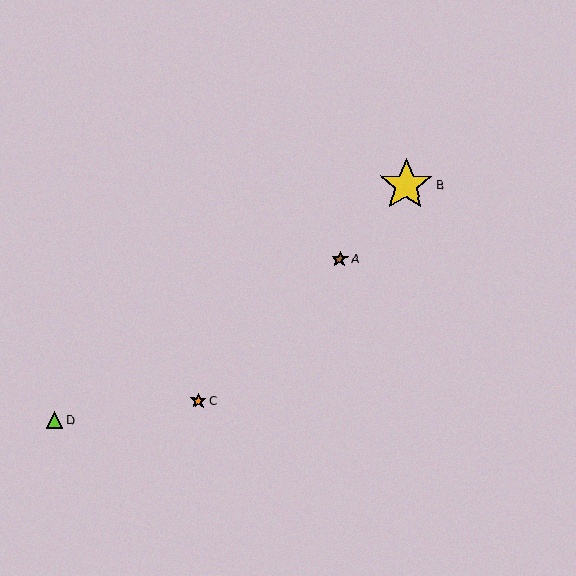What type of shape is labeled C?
Shape C is an orange star.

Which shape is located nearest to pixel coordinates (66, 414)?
The lime triangle (labeled D) at (55, 420) is nearest to that location.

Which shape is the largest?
The yellow star (labeled B) is the largest.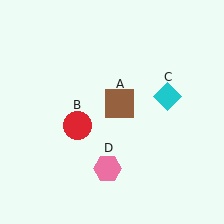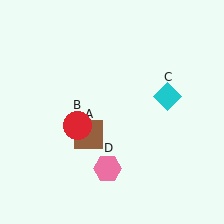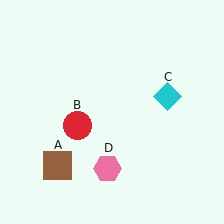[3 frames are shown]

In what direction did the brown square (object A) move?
The brown square (object A) moved down and to the left.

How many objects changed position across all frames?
1 object changed position: brown square (object A).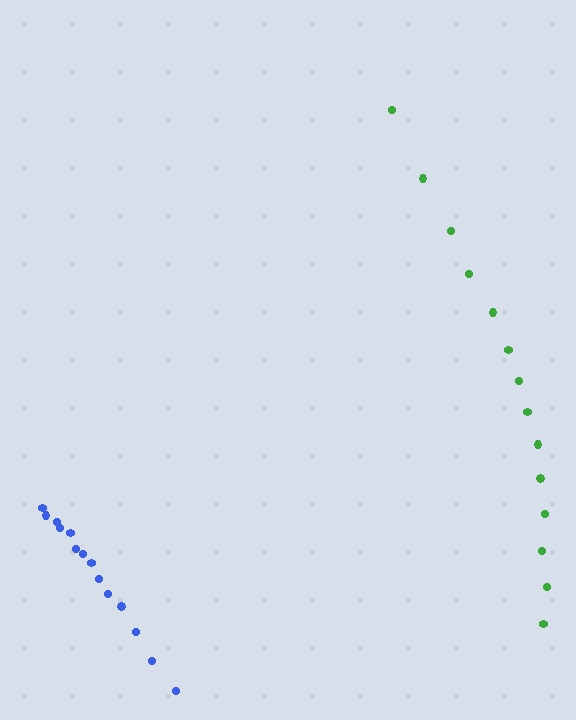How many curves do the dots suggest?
There are 2 distinct paths.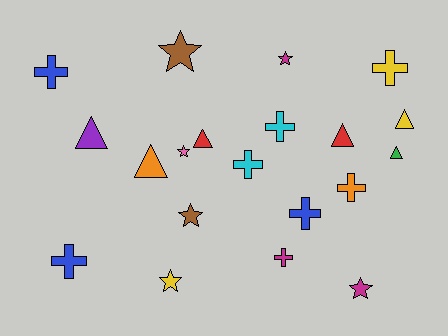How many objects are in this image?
There are 20 objects.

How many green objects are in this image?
There is 1 green object.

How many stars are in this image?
There are 6 stars.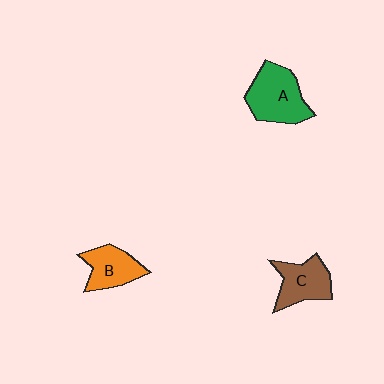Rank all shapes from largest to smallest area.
From largest to smallest: A (green), C (brown), B (orange).